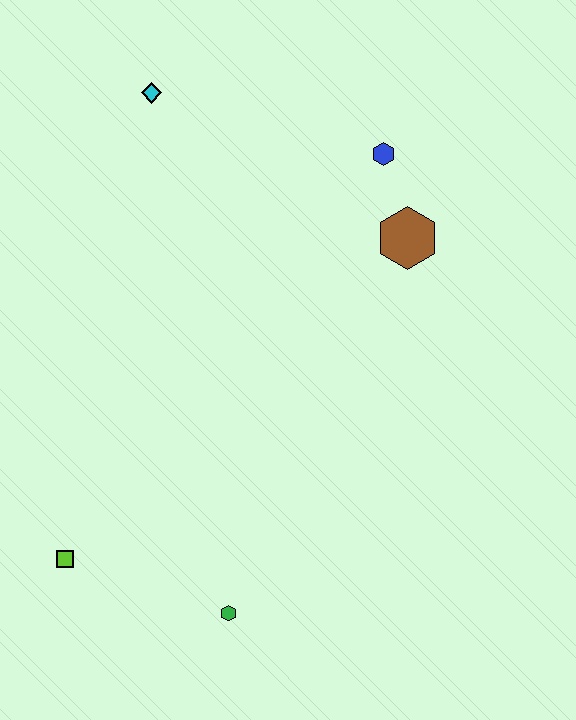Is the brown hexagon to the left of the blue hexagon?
No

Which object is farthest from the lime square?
The blue hexagon is farthest from the lime square.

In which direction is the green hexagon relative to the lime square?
The green hexagon is to the right of the lime square.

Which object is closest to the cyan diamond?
The blue hexagon is closest to the cyan diamond.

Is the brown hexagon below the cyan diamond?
Yes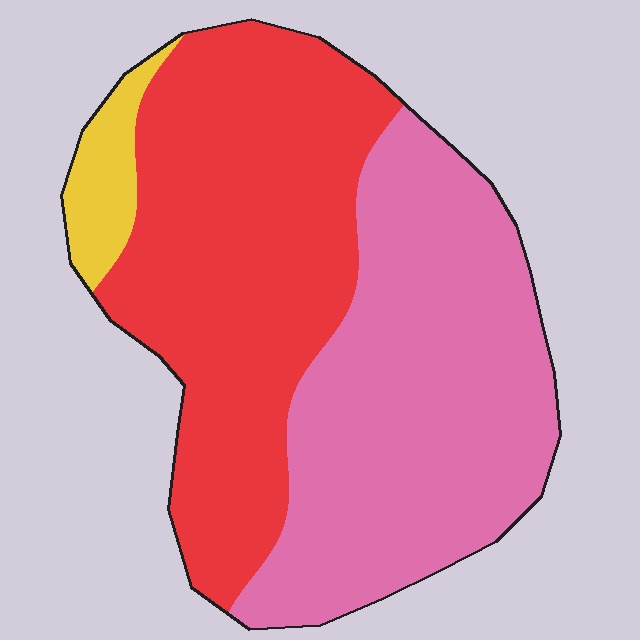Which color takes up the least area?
Yellow, at roughly 5%.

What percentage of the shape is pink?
Pink takes up about one half (1/2) of the shape.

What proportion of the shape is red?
Red covers around 50% of the shape.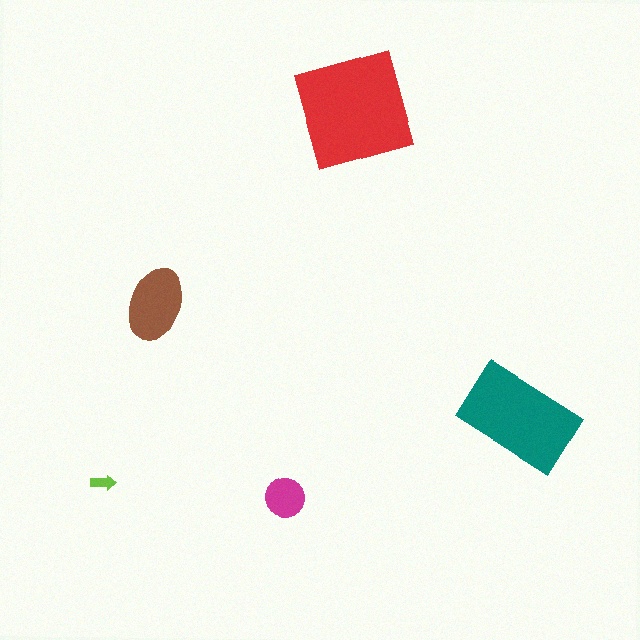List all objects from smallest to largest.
The lime arrow, the magenta circle, the brown ellipse, the teal rectangle, the red square.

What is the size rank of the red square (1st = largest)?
1st.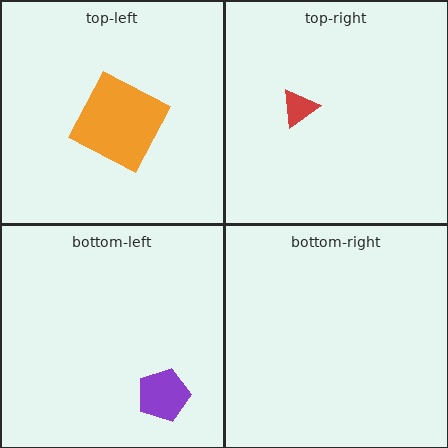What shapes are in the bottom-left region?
The purple pentagon.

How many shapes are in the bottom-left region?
1.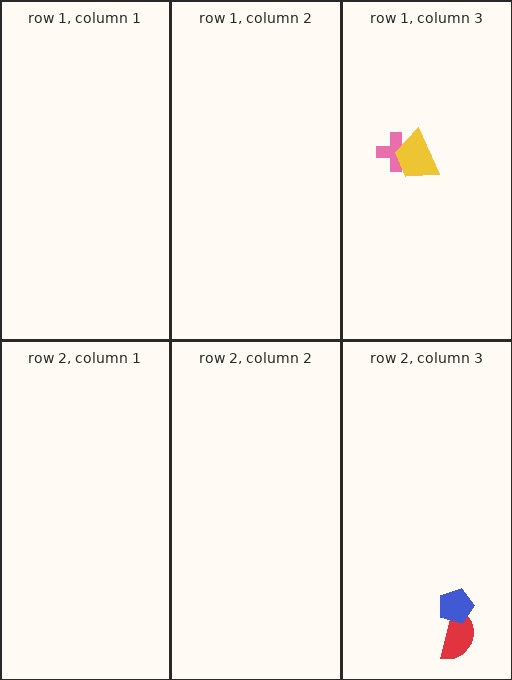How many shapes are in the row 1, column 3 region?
2.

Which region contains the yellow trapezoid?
The row 1, column 3 region.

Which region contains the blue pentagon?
The row 2, column 3 region.